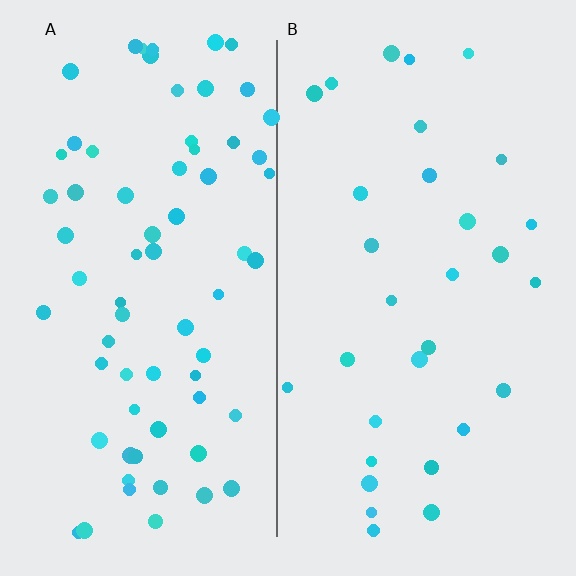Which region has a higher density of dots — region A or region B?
A (the left).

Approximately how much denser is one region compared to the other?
Approximately 2.2× — region A over region B.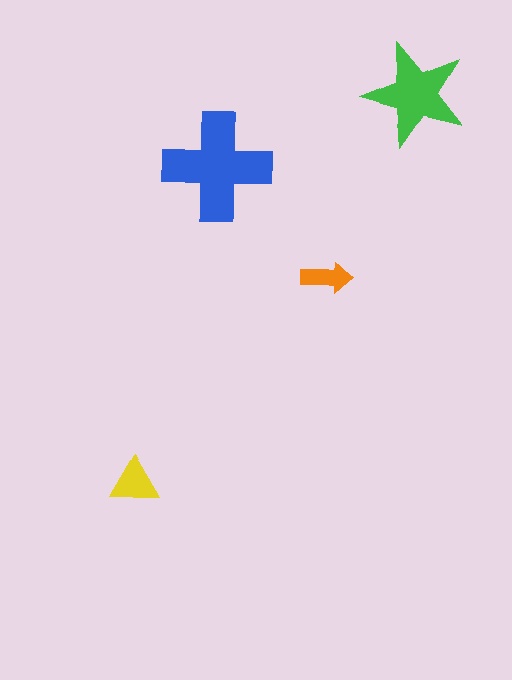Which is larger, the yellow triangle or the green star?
The green star.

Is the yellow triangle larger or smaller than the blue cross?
Smaller.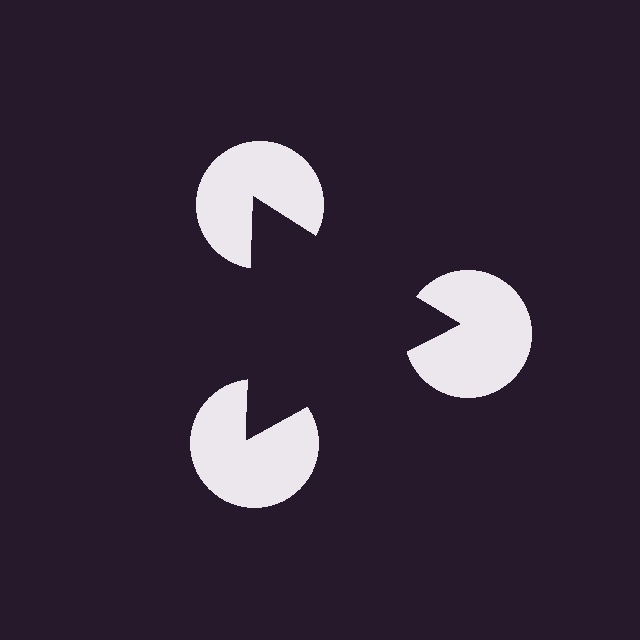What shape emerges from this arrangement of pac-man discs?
An illusory triangle — its edges are inferred from the aligned wedge cuts in the pac-man discs, not physically drawn.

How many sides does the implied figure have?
3 sides.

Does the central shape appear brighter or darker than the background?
It typically appears slightly darker than the background, even though no actual brightness change is drawn.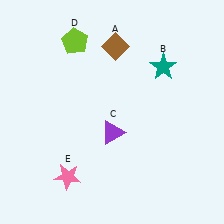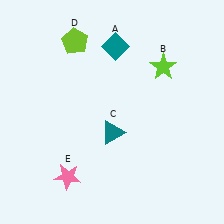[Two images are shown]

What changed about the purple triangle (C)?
In Image 1, C is purple. In Image 2, it changed to teal.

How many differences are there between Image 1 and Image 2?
There are 3 differences between the two images.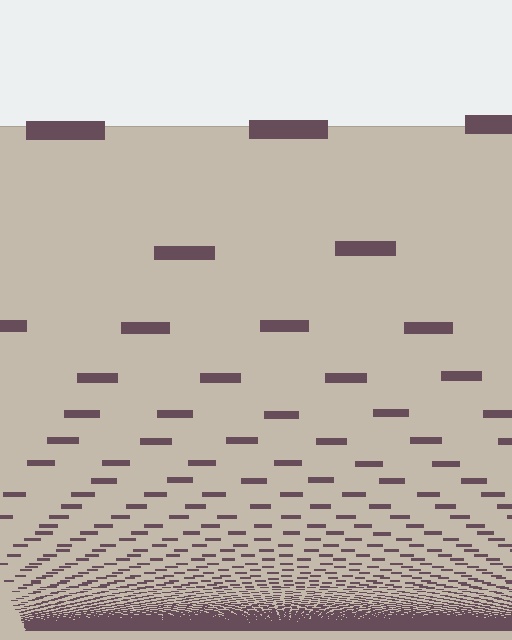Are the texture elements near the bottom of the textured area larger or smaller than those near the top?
Smaller. The gradient is inverted — elements near the bottom are smaller and denser.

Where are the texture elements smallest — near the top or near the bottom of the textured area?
Near the bottom.